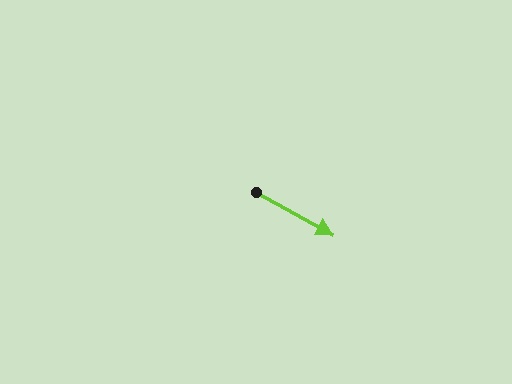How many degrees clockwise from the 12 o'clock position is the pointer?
Approximately 119 degrees.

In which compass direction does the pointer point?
Southeast.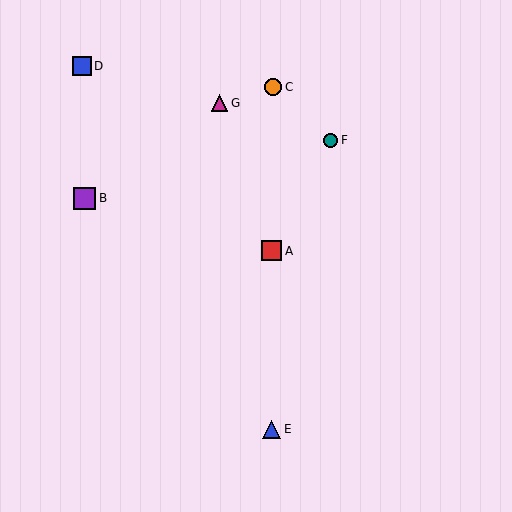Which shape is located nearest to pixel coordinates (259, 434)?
The blue triangle (labeled E) at (272, 429) is nearest to that location.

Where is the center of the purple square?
The center of the purple square is at (85, 198).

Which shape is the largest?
The purple square (labeled B) is the largest.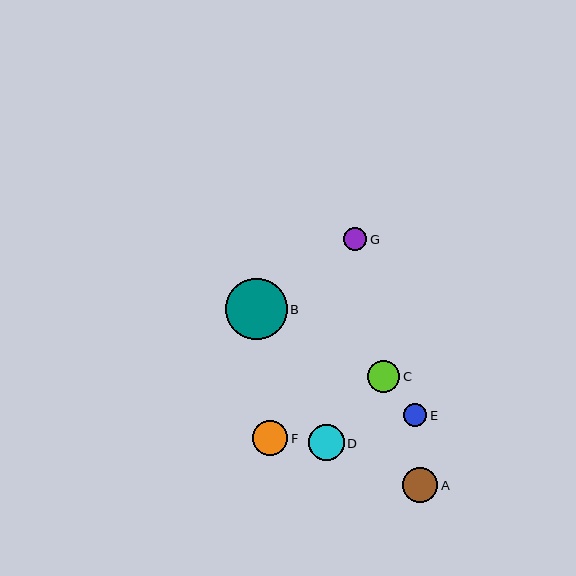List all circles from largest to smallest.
From largest to smallest: B, D, A, F, C, E, G.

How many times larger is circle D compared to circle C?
Circle D is approximately 1.1 times the size of circle C.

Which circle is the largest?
Circle B is the largest with a size of approximately 61 pixels.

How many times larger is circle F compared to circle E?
Circle F is approximately 1.5 times the size of circle E.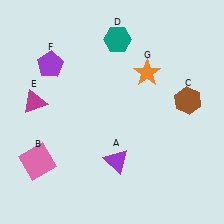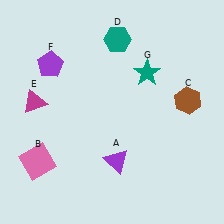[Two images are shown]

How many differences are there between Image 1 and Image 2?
There is 1 difference between the two images.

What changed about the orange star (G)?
In Image 1, G is orange. In Image 2, it changed to teal.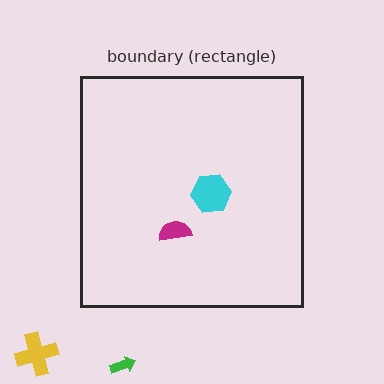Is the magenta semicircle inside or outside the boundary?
Inside.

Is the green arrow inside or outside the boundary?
Outside.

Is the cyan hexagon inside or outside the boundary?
Inside.